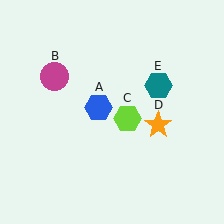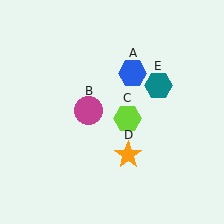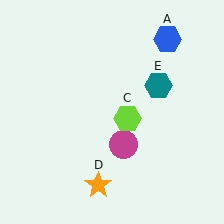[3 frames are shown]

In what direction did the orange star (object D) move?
The orange star (object D) moved down and to the left.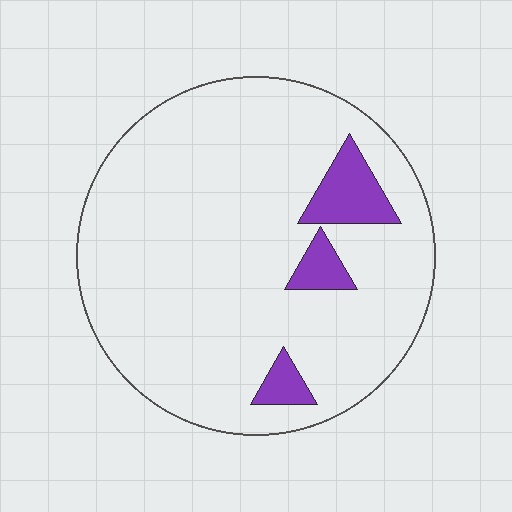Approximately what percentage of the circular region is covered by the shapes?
Approximately 10%.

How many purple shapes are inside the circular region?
3.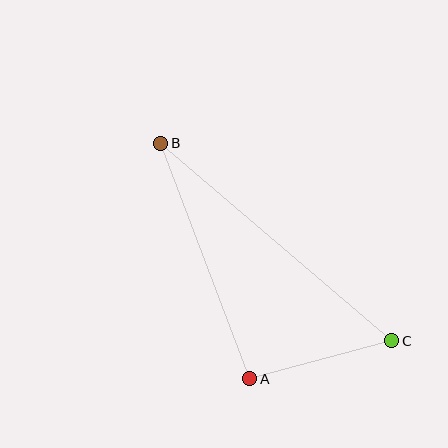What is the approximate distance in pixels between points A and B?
The distance between A and B is approximately 252 pixels.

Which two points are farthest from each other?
Points B and C are farthest from each other.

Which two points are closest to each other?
Points A and C are closest to each other.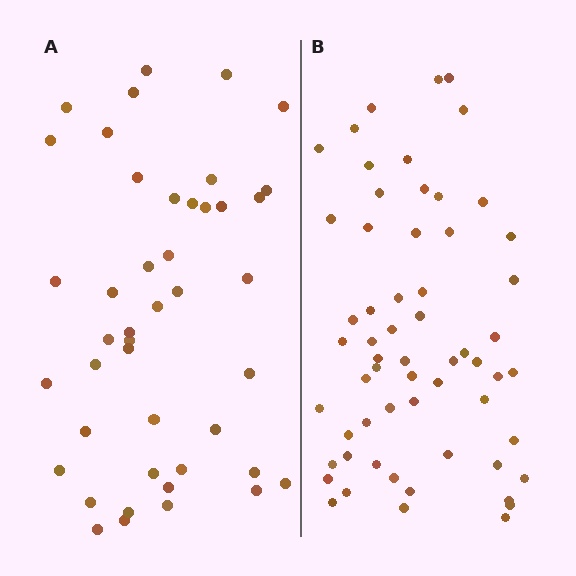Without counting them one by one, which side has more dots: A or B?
Region B (the right region) has more dots.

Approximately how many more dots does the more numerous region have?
Region B has approximately 15 more dots than region A.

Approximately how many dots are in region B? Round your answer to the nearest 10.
About 60 dots.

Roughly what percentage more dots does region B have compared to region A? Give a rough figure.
About 35% more.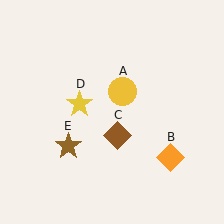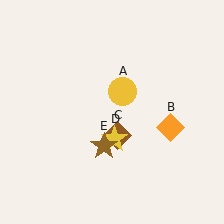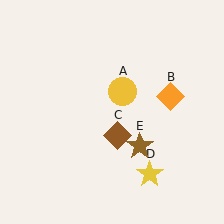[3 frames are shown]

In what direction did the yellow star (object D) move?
The yellow star (object D) moved down and to the right.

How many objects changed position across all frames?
3 objects changed position: orange diamond (object B), yellow star (object D), brown star (object E).